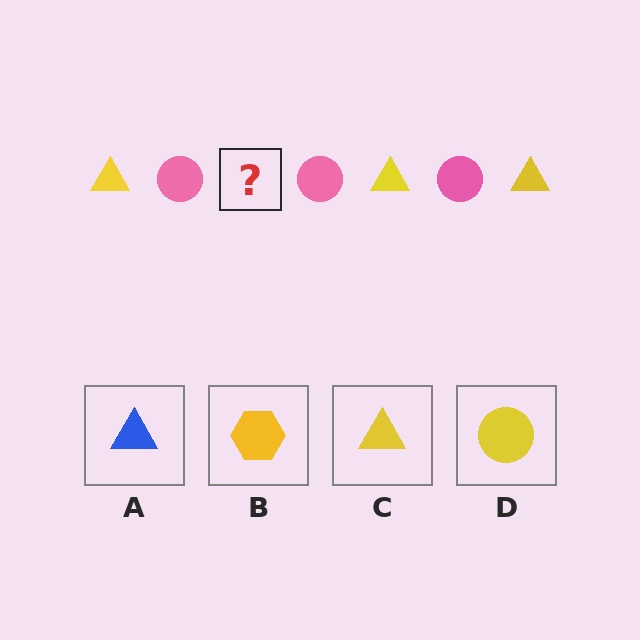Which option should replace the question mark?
Option C.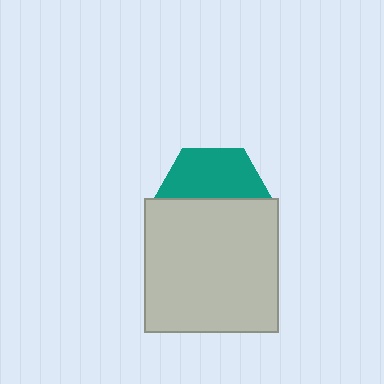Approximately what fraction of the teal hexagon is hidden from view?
Roughly 55% of the teal hexagon is hidden behind the light gray square.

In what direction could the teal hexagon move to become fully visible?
The teal hexagon could move up. That would shift it out from behind the light gray square entirely.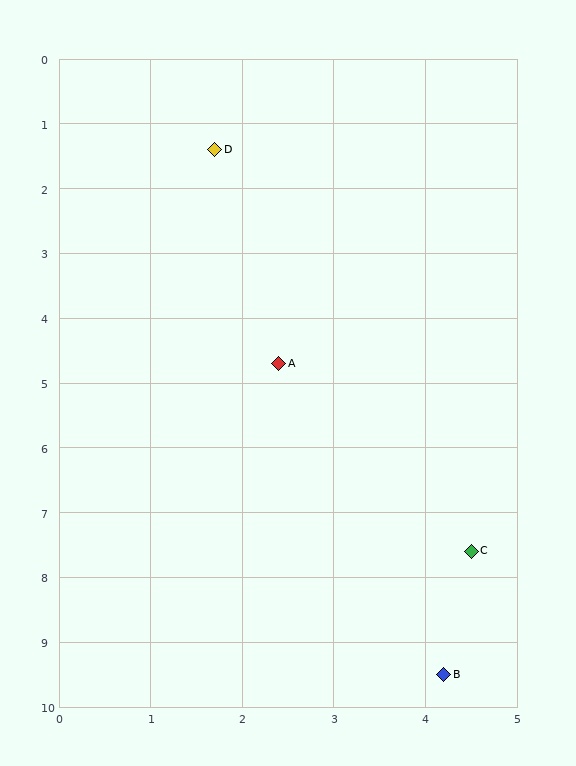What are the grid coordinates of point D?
Point D is at approximately (1.7, 1.4).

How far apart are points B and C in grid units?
Points B and C are about 1.9 grid units apart.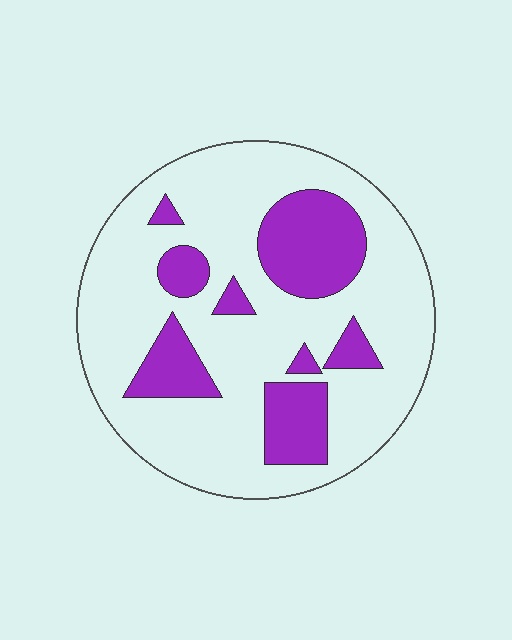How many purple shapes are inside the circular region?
8.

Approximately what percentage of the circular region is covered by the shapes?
Approximately 25%.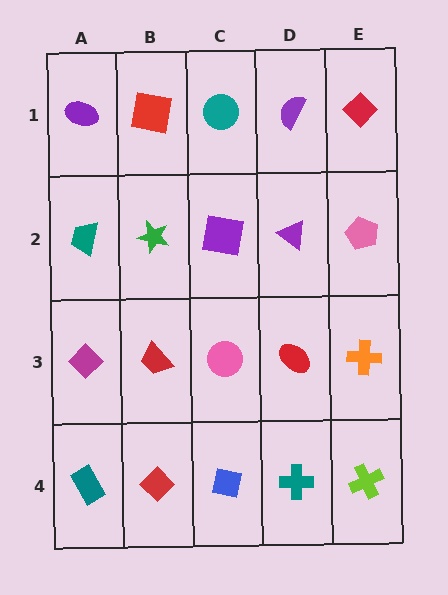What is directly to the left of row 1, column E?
A purple semicircle.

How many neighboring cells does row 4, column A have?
2.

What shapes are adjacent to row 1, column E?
A pink pentagon (row 2, column E), a purple semicircle (row 1, column D).